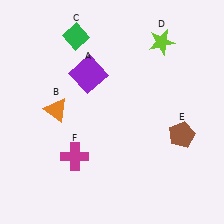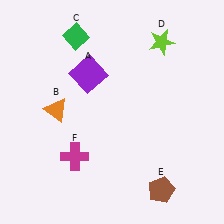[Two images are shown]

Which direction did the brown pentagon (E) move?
The brown pentagon (E) moved down.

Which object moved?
The brown pentagon (E) moved down.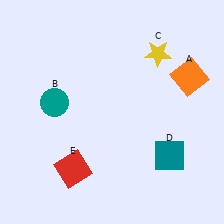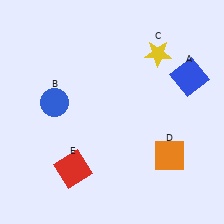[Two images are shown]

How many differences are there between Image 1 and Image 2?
There are 3 differences between the two images.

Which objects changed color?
A changed from orange to blue. B changed from teal to blue. D changed from teal to orange.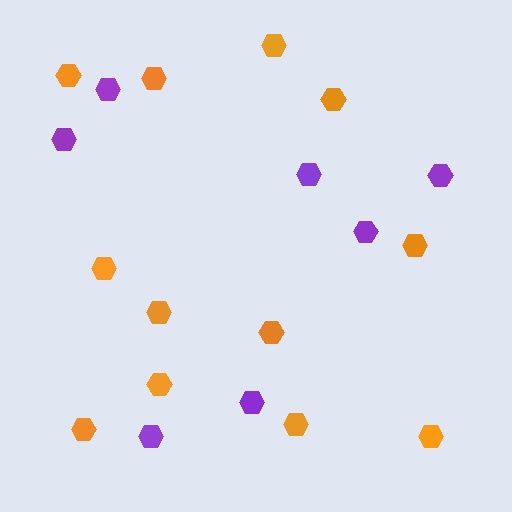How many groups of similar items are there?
There are 2 groups: one group of purple hexagons (7) and one group of orange hexagons (12).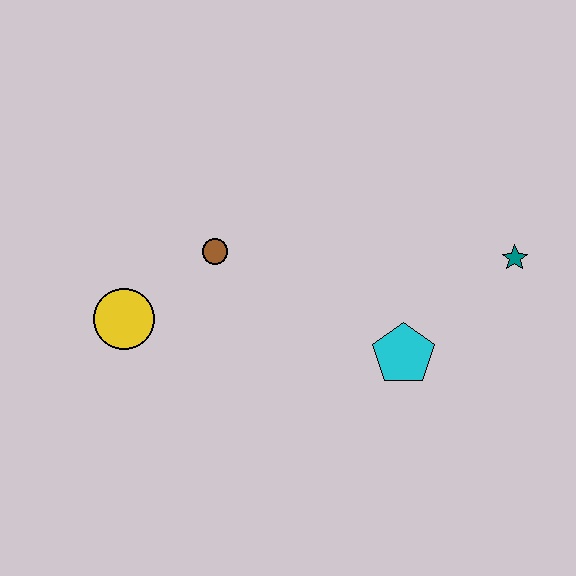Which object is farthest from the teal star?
The yellow circle is farthest from the teal star.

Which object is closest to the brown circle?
The yellow circle is closest to the brown circle.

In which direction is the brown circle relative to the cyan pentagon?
The brown circle is to the left of the cyan pentagon.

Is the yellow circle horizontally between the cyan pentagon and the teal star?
No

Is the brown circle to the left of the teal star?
Yes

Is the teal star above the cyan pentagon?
Yes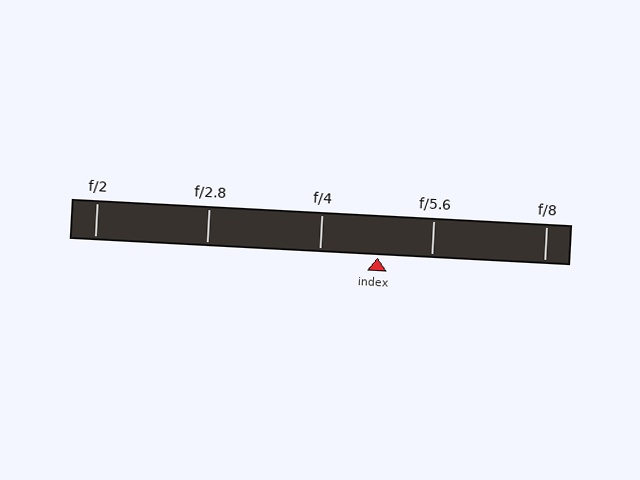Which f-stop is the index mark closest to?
The index mark is closest to f/5.6.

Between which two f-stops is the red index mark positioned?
The index mark is between f/4 and f/5.6.